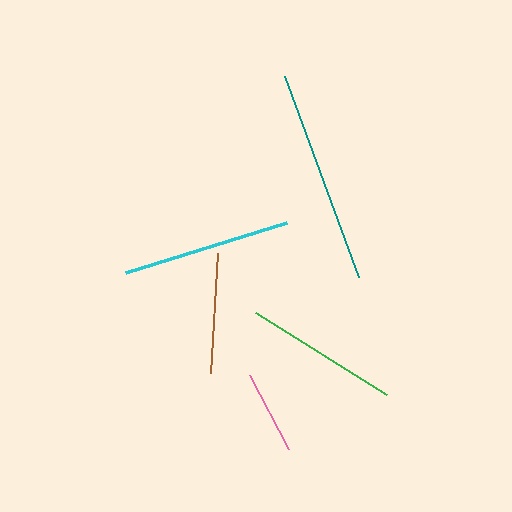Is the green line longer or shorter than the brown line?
The green line is longer than the brown line.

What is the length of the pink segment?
The pink segment is approximately 84 pixels long.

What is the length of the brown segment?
The brown segment is approximately 120 pixels long.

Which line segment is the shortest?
The pink line is the shortest at approximately 84 pixels.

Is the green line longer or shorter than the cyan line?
The cyan line is longer than the green line.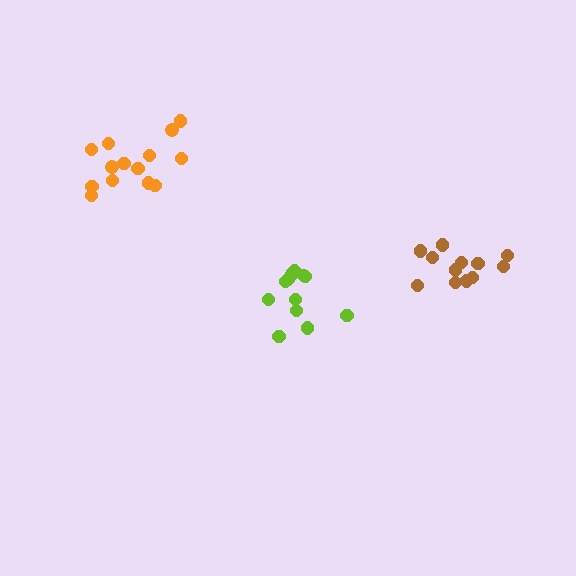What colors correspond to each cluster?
The clusters are colored: orange, brown, lime.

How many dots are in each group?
Group 1: 14 dots, Group 2: 12 dots, Group 3: 12 dots (38 total).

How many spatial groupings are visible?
There are 3 spatial groupings.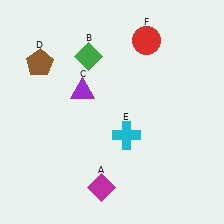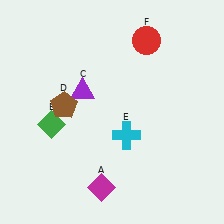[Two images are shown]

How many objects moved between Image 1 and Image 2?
2 objects moved between the two images.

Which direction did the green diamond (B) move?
The green diamond (B) moved down.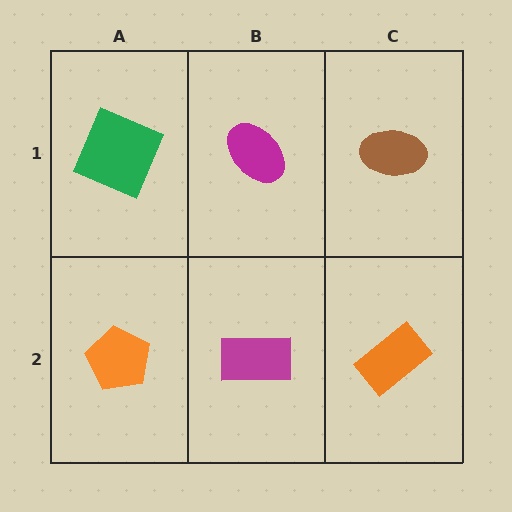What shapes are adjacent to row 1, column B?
A magenta rectangle (row 2, column B), a green square (row 1, column A), a brown ellipse (row 1, column C).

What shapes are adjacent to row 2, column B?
A magenta ellipse (row 1, column B), an orange pentagon (row 2, column A), an orange rectangle (row 2, column C).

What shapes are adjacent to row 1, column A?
An orange pentagon (row 2, column A), a magenta ellipse (row 1, column B).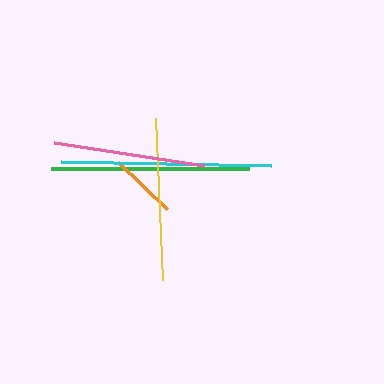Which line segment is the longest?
The cyan line is the longest at approximately 210 pixels.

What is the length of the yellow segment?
The yellow segment is approximately 162 pixels long.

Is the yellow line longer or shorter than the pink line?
The yellow line is longer than the pink line.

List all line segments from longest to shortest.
From longest to shortest: cyan, green, yellow, pink, orange.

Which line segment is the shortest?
The orange line is the shortest at approximately 67 pixels.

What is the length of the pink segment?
The pink segment is approximately 152 pixels long.